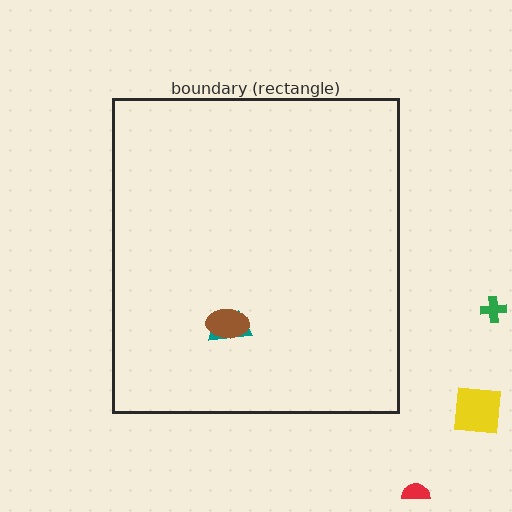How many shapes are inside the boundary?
2 inside, 3 outside.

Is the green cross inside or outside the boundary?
Outside.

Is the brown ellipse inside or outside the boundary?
Inside.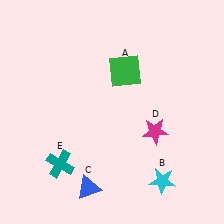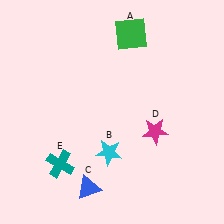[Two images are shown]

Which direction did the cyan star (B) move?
The cyan star (B) moved left.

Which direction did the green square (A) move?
The green square (A) moved up.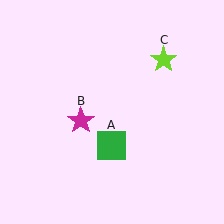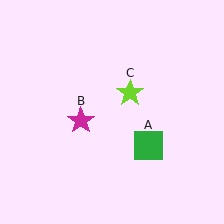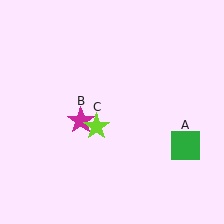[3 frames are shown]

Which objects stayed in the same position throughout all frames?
Magenta star (object B) remained stationary.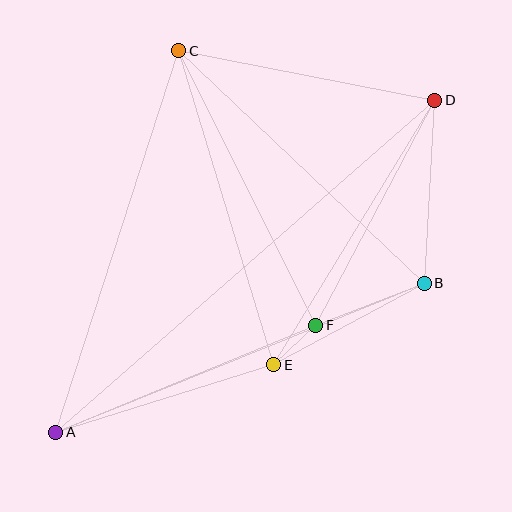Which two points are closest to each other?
Points E and F are closest to each other.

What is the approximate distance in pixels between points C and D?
The distance between C and D is approximately 260 pixels.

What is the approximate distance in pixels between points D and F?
The distance between D and F is approximately 254 pixels.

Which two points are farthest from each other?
Points A and D are farthest from each other.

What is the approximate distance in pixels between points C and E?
The distance between C and E is approximately 328 pixels.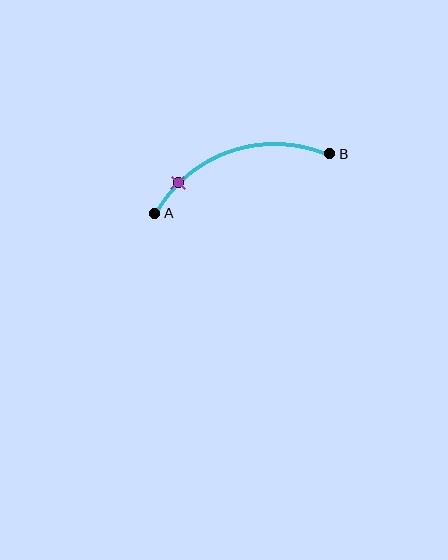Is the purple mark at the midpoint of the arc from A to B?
No. The purple mark lies on the arc but is closer to endpoint A. The arc midpoint would be at the point on the curve equidistant along the arc from both A and B.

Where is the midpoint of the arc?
The arc midpoint is the point on the curve farthest from the straight line joining A and B. It sits above that line.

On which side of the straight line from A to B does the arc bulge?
The arc bulges above the straight line connecting A and B.